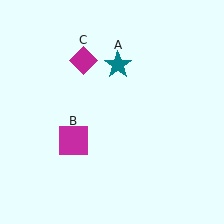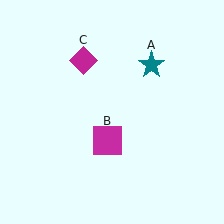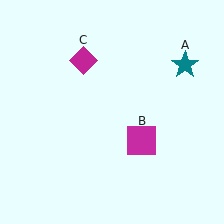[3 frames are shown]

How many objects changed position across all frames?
2 objects changed position: teal star (object A), magenta square (object B).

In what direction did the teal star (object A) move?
The teal star (object A) moved right.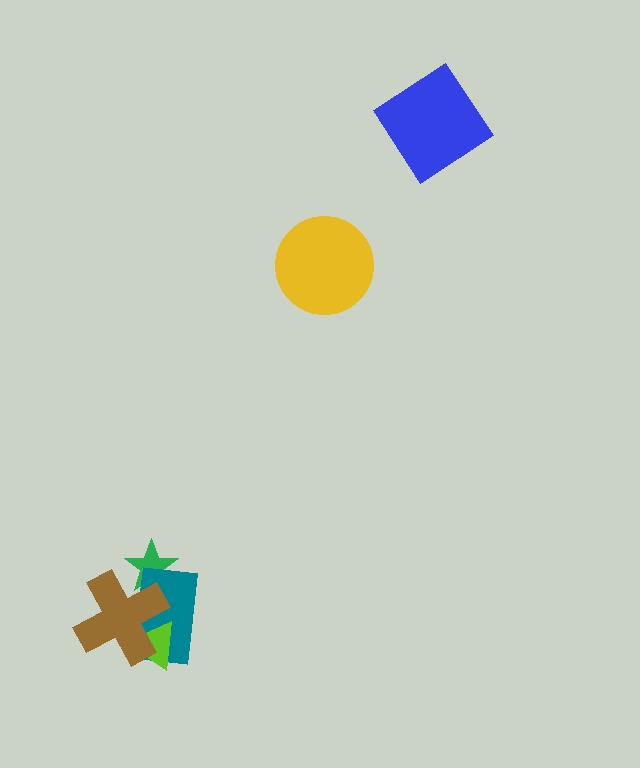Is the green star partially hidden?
Yes, it is partially covered by another shape.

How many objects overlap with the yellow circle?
0 objects overlap with the yellow circle.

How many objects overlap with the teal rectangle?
3 objects overlap with the teal rectangle.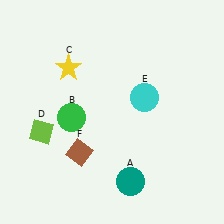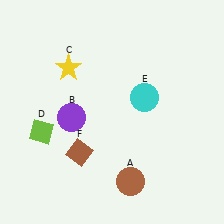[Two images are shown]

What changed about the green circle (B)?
In Image 1, B is green. In Image 2, it changed to purple.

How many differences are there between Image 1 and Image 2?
There are 2 differences between the two images.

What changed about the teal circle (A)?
In Image 1, A is teal. In Image 2, it changed to brown.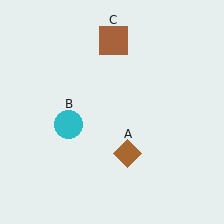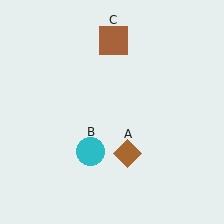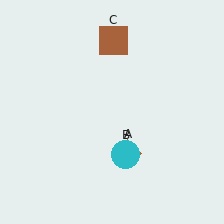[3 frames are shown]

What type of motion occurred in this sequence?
The cyan circle (object B) rotated counterclockwise around the center of the scene.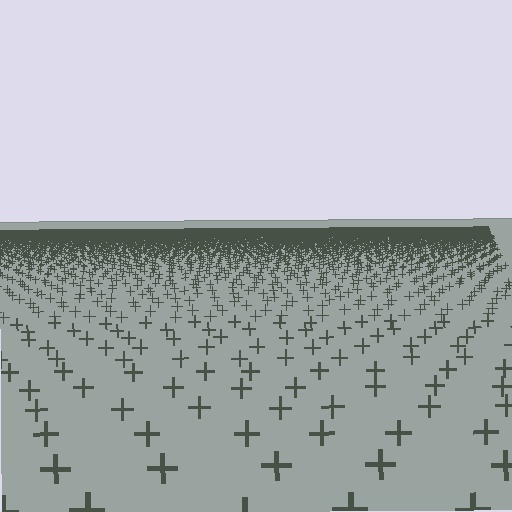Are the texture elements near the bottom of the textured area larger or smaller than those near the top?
Larger. Near the bottom, elements are closer to the viewer and appear at a bigger on-screen size.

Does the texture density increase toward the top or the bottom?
Density increases toward the top.